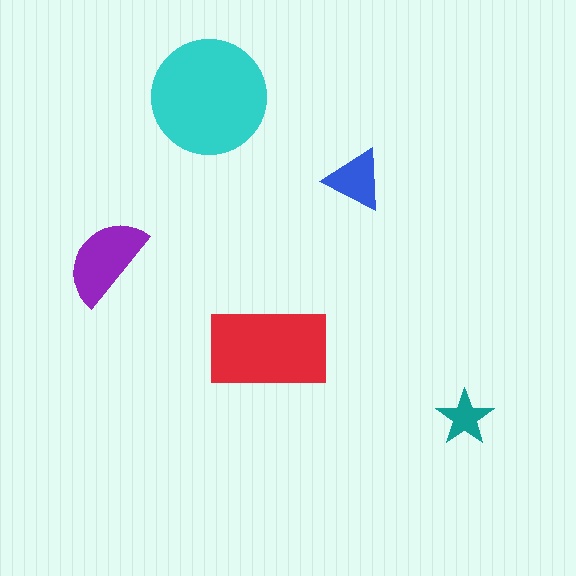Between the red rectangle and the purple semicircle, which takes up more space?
The red rectangle.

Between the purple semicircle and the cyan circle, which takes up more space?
The cyan circle.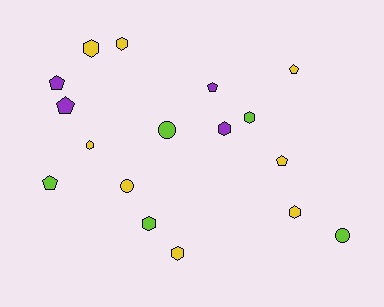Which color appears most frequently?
Yellow, with 8 objects.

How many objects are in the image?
There are 17 objects.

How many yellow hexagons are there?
There are 5 yellow hexagons.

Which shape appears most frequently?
Hexagon, with 8 objects.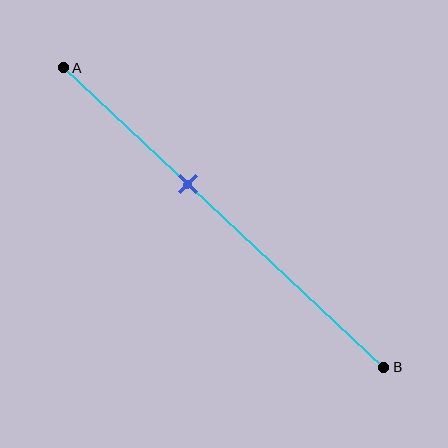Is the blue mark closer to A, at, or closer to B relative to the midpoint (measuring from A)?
The blue mark is closer to point A than the midpoint of segment AB.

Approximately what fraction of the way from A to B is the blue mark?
The blue mark is approximately 40% of the way from A to B.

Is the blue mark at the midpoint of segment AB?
No, the mark is at about 40% from A, not at the 50% midpoint.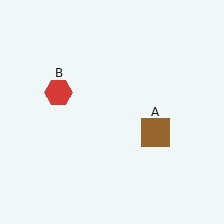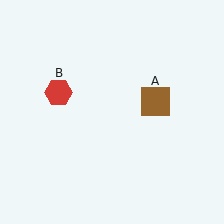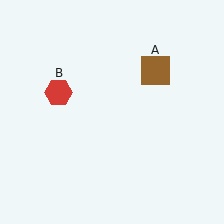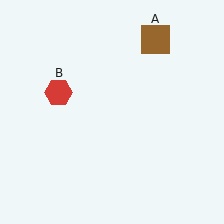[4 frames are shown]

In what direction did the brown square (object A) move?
The brown square (object A) moved up.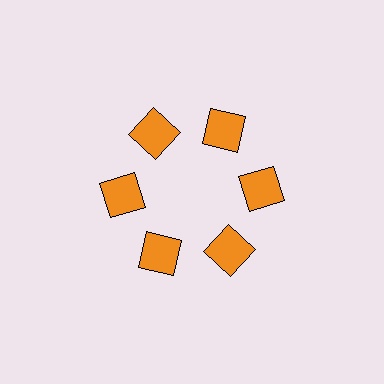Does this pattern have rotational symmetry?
Yes, this pattern has 6-fold rotational symmetry. It looks the same after rotating 60 degrees around the center.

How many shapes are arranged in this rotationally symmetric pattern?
There are 6 shapes, arranged in 6 groups of 1.